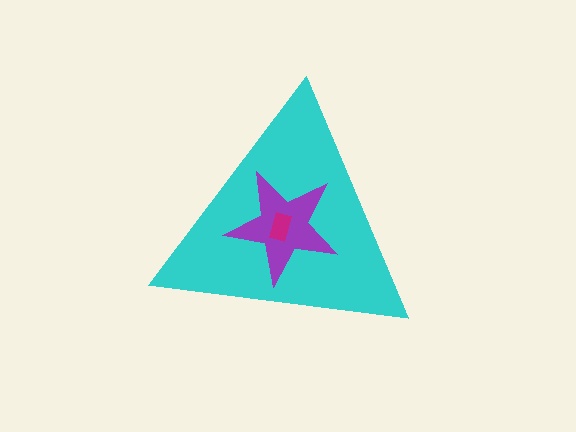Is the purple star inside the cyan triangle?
Yes.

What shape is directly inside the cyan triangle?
The purple star.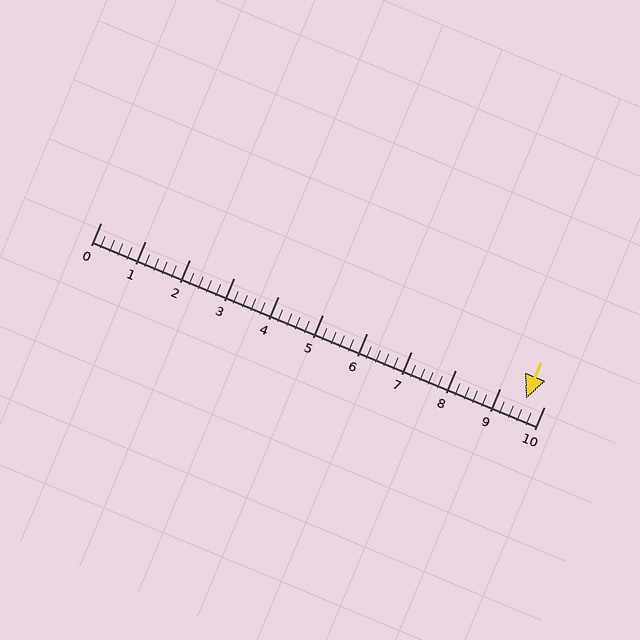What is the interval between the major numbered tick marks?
The major tick marks are spaced 1 units apart.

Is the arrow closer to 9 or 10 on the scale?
The arrow is closer to 10.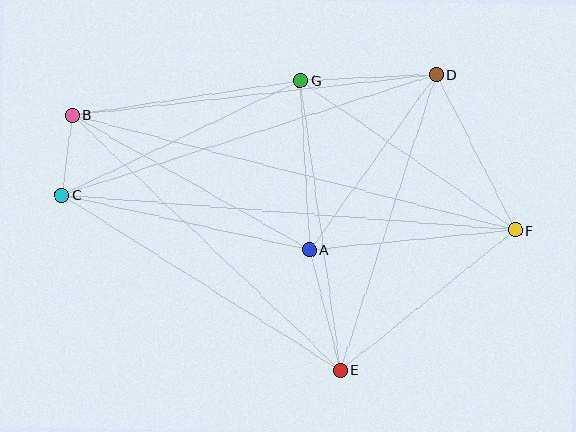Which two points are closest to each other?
Points B and C are closest to each other.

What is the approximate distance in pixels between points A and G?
The distance between A and G is approximately 170 pixels.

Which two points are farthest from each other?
Points B and F are farthest from each other.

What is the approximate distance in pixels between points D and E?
The distance between D and E is approximately 311 pixels.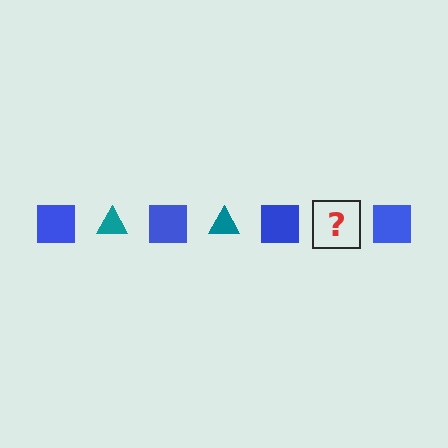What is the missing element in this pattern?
The missing element is a teal triangle.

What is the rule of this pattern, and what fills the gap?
The rule is that the pattern alternates between blue square and teal triangle. The gap should be filled with a teal triangle.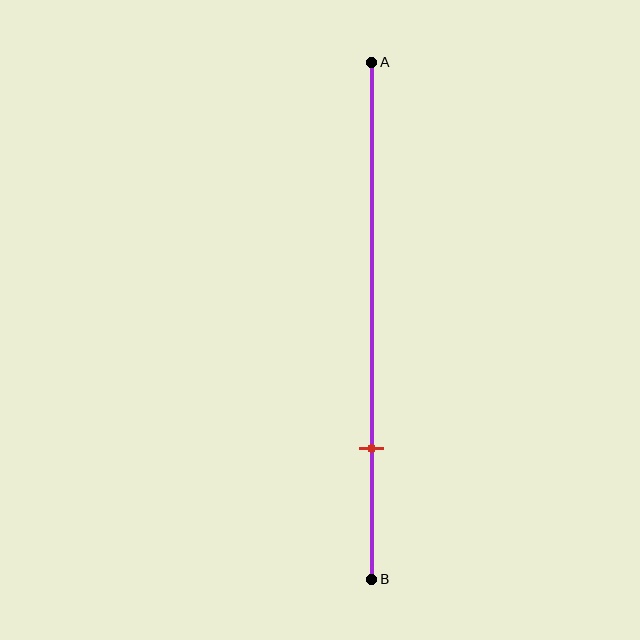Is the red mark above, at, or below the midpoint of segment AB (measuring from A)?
The red mark is below the midpoint of segment AB.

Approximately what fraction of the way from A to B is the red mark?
The red mark is approximately 75% of the way from A to B.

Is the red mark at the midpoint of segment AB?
No, the mark is at about 75% from A, not at the 50% midpoint.